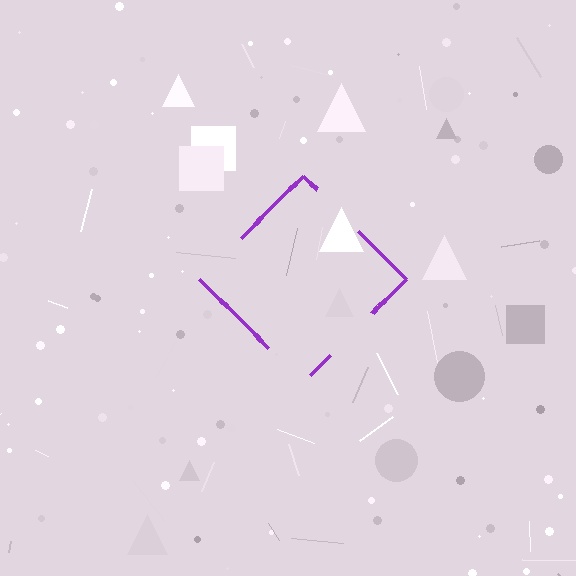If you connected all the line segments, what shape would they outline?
They would outline a diamond.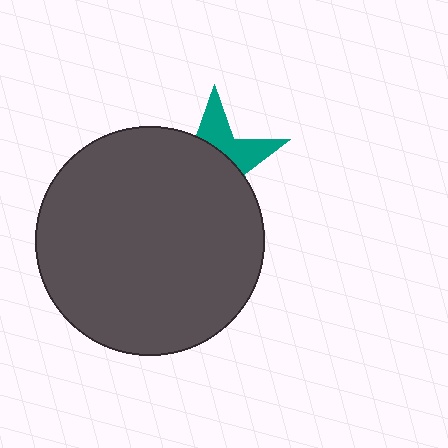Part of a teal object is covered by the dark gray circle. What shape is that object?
It is a star.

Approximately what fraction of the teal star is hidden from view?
Roughly 66% of the teal star is hidden behind the dark gray circle.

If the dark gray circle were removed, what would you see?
You would see the complete teal star.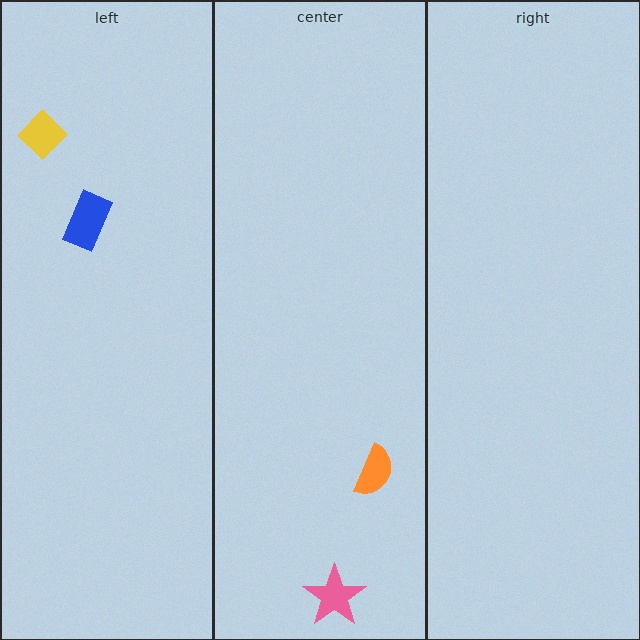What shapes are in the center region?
The pink star, the orange semicircle.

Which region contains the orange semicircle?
The center region.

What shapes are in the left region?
The yellow diamond, the blue rectangle.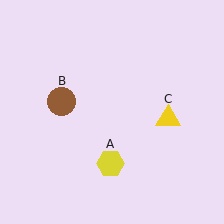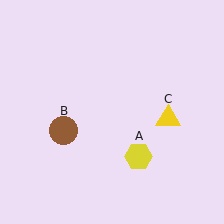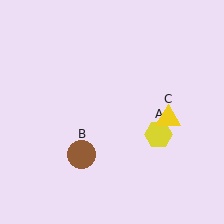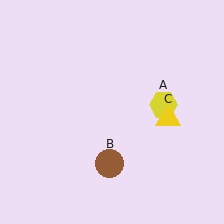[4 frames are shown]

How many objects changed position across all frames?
2 objects changed position: yellow hexagon (object A), brown circle (object B).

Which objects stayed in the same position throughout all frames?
Yellow triangle (object C) remained stationary.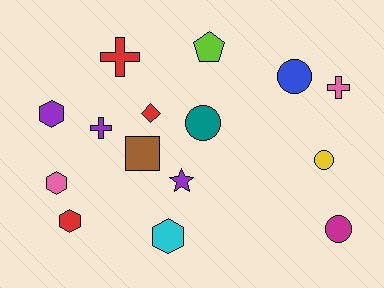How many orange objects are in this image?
There are no orange objects.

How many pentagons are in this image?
There is 1 pentagon.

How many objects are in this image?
There are 15 objects.